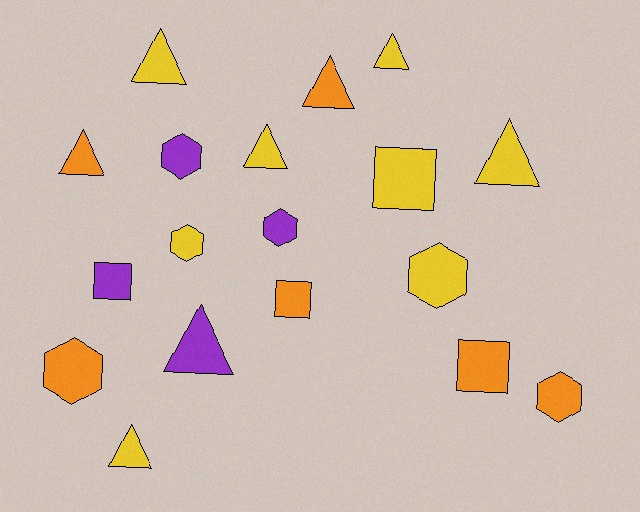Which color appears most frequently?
Yellow, with 8 objects.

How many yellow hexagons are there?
There are 2 yellow hexagons.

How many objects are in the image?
There are 18 objects.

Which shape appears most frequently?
Triangle, with 8 objects.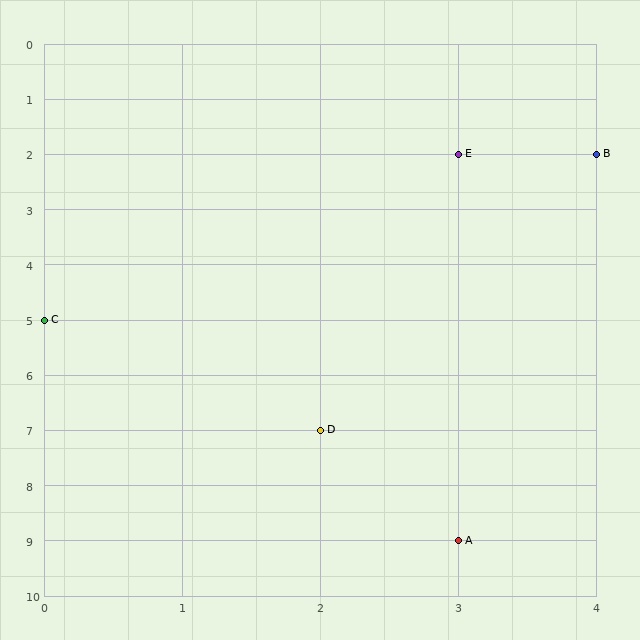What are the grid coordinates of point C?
Point C is at grid coordinates (0, 5).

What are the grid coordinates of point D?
Point D is at grid coordinates (2, 7).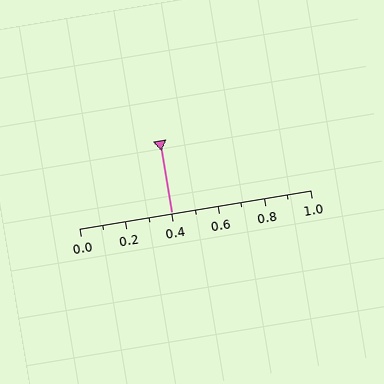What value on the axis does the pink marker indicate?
The marker indicates approximately 0.4.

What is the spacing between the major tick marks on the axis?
The major ticks are spaced 0.2 apart.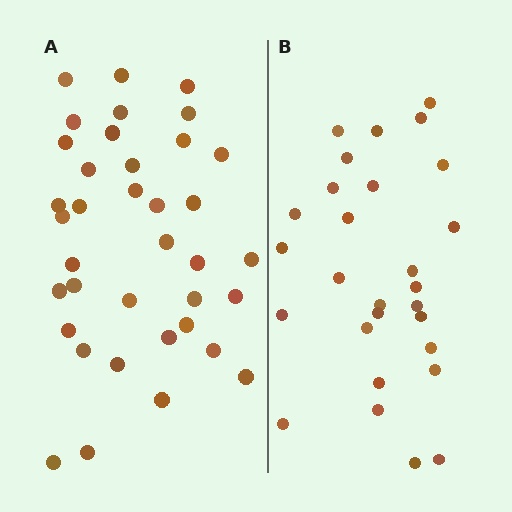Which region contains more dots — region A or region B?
Region A (the left region) has more dots.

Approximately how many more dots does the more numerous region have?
Region A has roughly 8 or so more dots than region B.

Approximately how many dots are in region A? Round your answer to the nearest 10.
About 40 dots. (The exact count is 37, which rounds to 40.)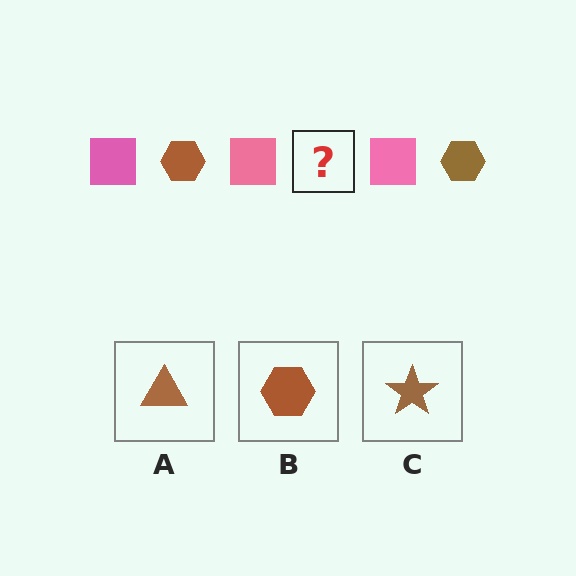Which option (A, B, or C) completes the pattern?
B.